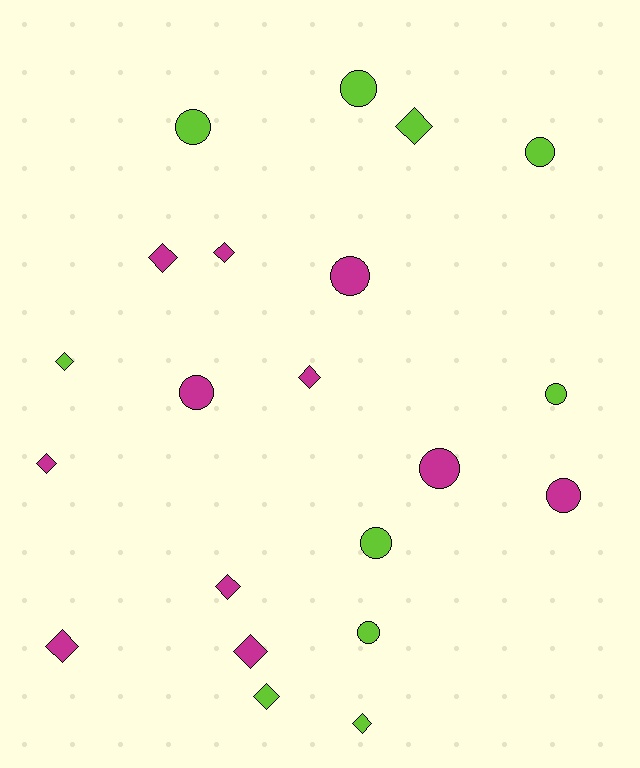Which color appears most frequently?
Magenta, with 11 objects.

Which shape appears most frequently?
Diamond, with 11 objects.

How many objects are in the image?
There are 21 objects.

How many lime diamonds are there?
There are 4 lime diamonds.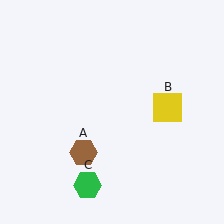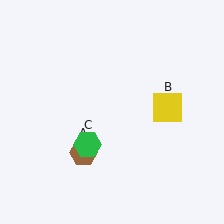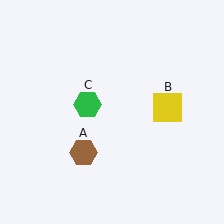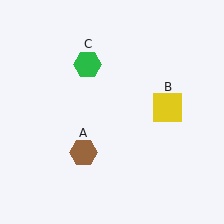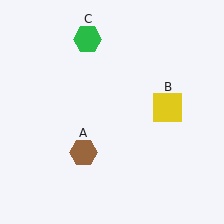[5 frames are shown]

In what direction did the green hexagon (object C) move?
The green hexagon (object C) moved up.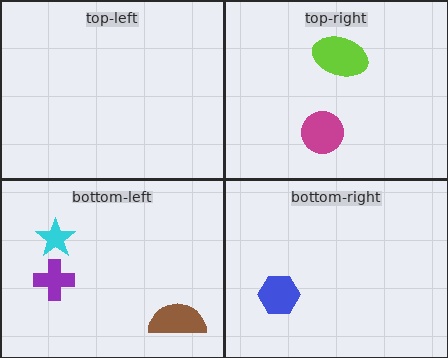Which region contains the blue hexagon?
The bottom-right region.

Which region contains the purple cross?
The bottom-left region.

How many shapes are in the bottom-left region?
3.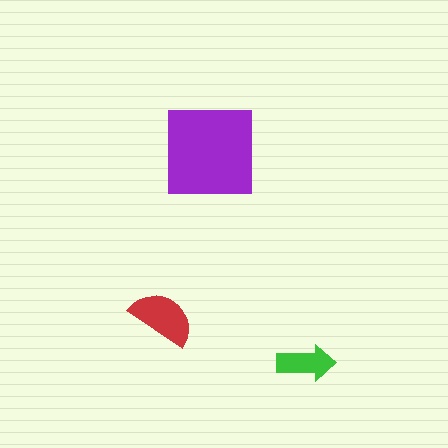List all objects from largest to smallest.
The purple square, the red semicircle, the green arrow.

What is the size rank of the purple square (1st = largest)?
1st.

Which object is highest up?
The purple square is topmost.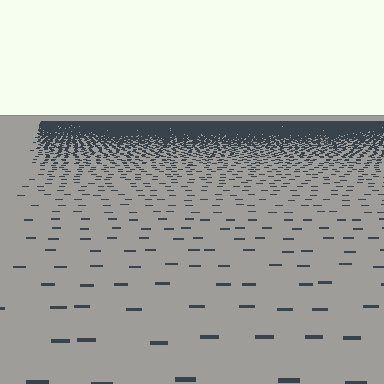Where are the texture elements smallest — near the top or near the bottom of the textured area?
Near the top.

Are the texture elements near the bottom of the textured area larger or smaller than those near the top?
Larger. Near the bottom, elements are closer to the viewer and appear at a bigger on-screen size.